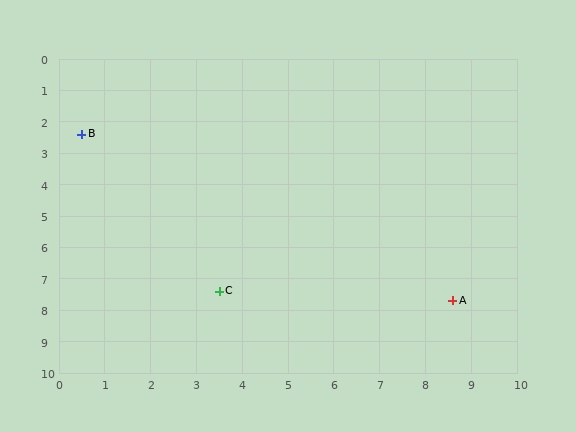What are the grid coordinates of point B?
Point B is at approximately (0.5, 2.4).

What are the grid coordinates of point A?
Point A is at approximately (8.6, 7.7).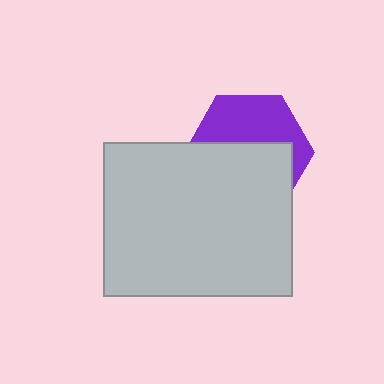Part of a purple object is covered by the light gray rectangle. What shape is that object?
It is a hexagon.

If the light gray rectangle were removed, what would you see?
You would see the complete purple hexagon.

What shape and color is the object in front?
The object in front is a light gray rectangle.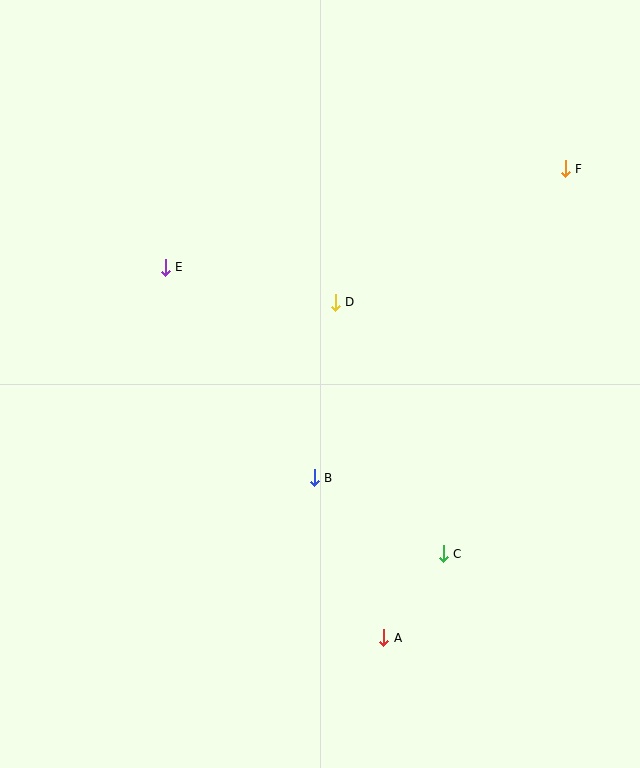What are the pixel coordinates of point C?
Point C is at (443, 554).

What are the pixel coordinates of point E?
Point E is at (165, 267).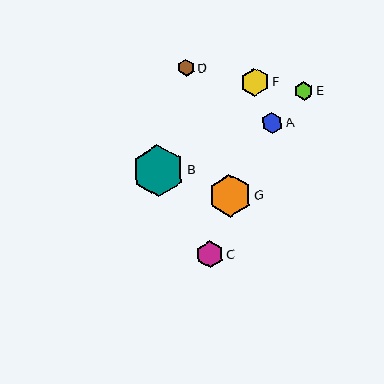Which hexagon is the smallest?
Hexagon D is the smallest with a size of approximately 17 pixels.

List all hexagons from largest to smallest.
From largest to smallest: B, G, F, C, A, E, D.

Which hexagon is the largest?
Hexagon B is the largest with a size of approximately 51 pixels.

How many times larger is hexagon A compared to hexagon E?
Hexagon A is approximately 1.2 times the size of hexagon E.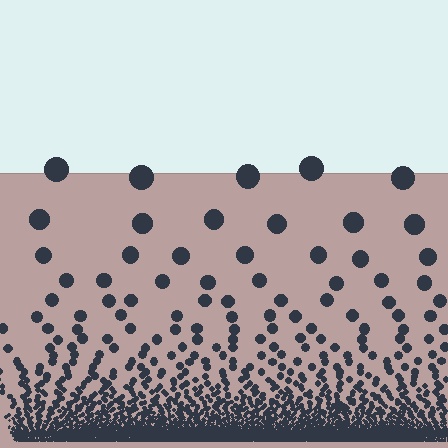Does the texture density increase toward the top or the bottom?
Density increases toward the bottom.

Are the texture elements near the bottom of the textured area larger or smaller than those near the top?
Smaller. The gradient is inverted — elements near the bottom are smaller and denser.